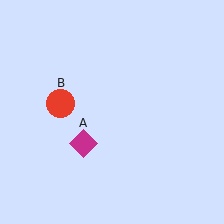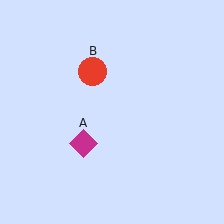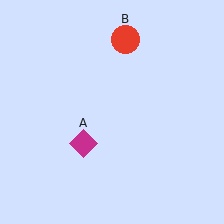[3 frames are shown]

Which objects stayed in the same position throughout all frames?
Magenta diamond (object A) remained stationary.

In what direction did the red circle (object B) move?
The red circle (object B) moved up and to the right.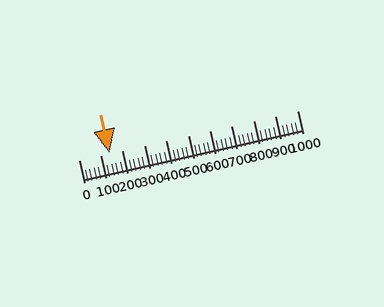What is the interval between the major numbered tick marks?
The major tick marks are spaced 100 units apart.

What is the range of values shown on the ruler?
The ruler shows values from 0 to 1000.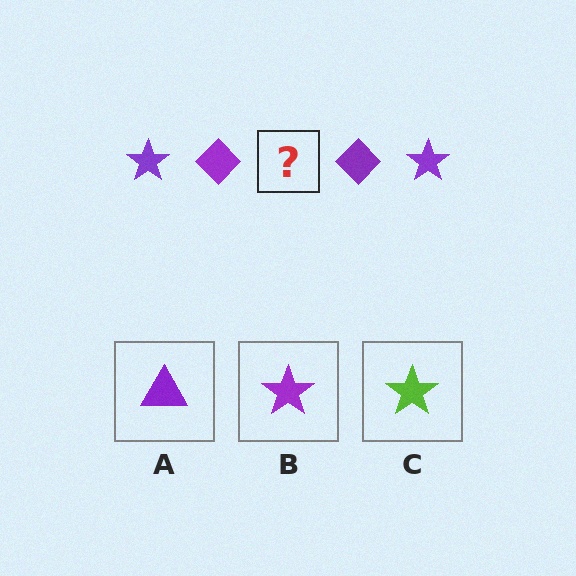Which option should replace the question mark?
Option B.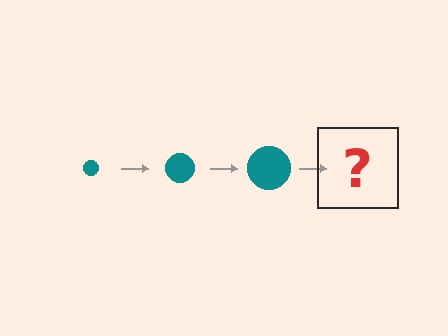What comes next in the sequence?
The next element should be a teal circle, larger than the previous one.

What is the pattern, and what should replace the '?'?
The pattern is that the circle gets progressively larger each step. The '?' should be a teal circle, larger than the previous one.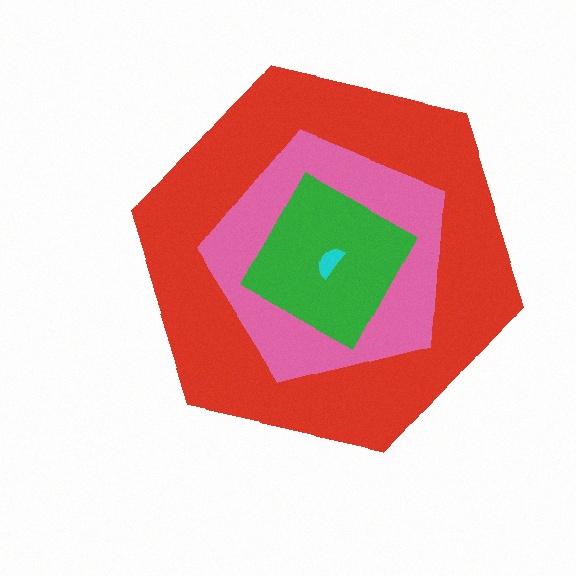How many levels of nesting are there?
4.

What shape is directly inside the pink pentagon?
The green square.